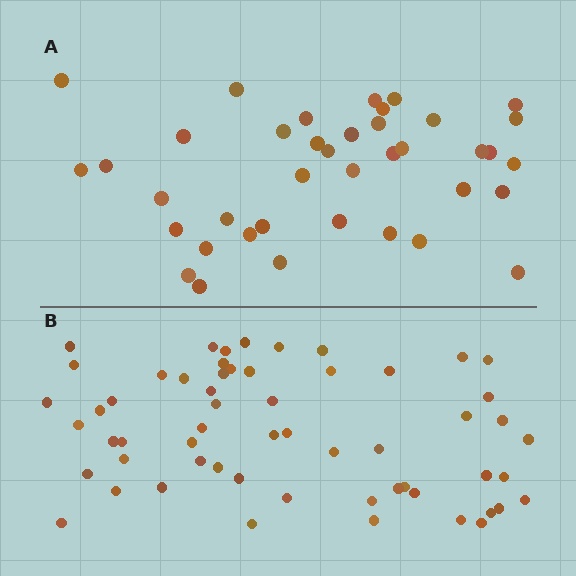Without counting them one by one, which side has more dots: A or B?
Region B (the bottom region) has more dots.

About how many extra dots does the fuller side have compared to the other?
Region B has approximately 20 more dots than region A.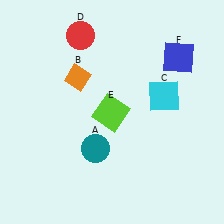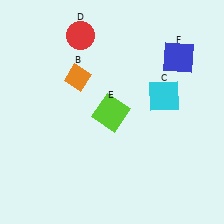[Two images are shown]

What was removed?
The teal circle (A) was removed in Image 2.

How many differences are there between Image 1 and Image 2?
There is 1 difference between the two images.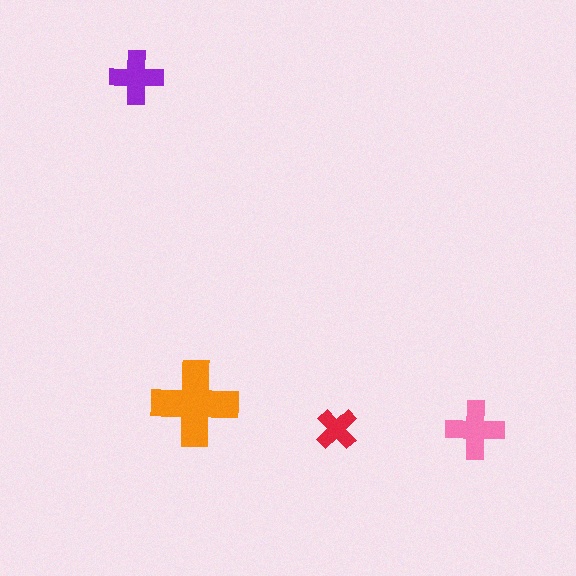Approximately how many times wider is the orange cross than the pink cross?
About 1.5 times wider.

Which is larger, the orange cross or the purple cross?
The orange one.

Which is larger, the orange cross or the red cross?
The orange one.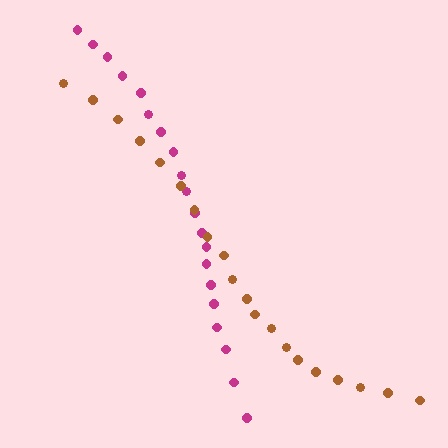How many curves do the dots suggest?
There are 2 distinct paths.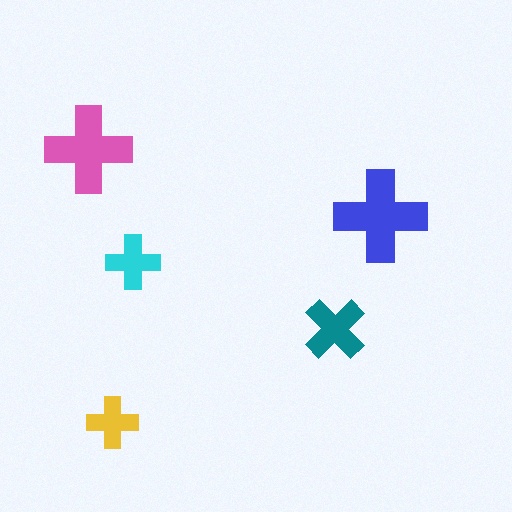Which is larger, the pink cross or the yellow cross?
The pink one.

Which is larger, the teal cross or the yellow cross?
The teal one.